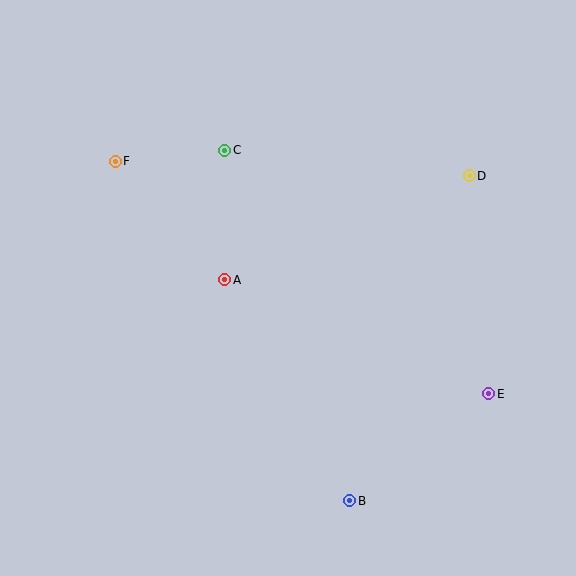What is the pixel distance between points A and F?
The distance between A and F is 161 pixels.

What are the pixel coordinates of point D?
Point D is at (469, 176).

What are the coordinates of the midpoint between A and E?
The midpoint between A and E is at (357, 337).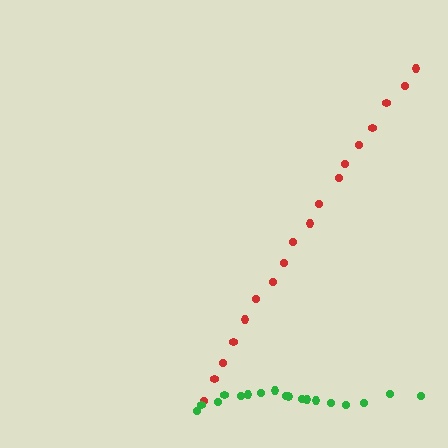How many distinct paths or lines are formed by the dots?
There are 2 distinct paths.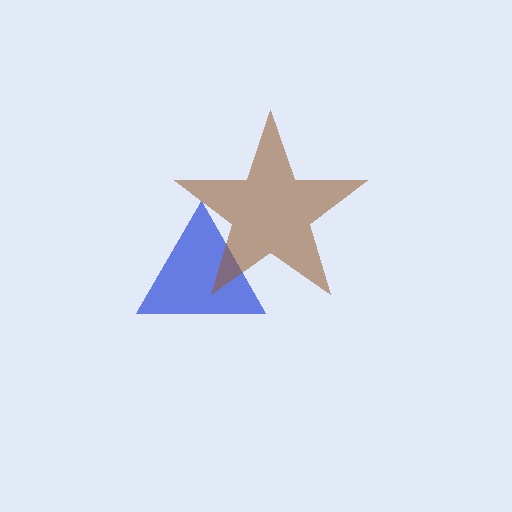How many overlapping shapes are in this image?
There are 2 overlapping shapes in the image.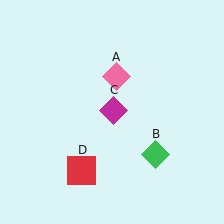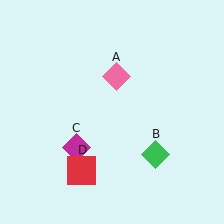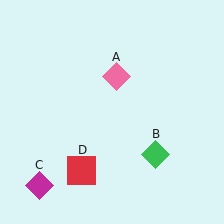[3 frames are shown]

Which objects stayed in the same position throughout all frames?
Pink diamond (object A) and green diamond (object B) and red square (object D) remained stationary.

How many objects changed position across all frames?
1 object changed position: magenta diamond (object C).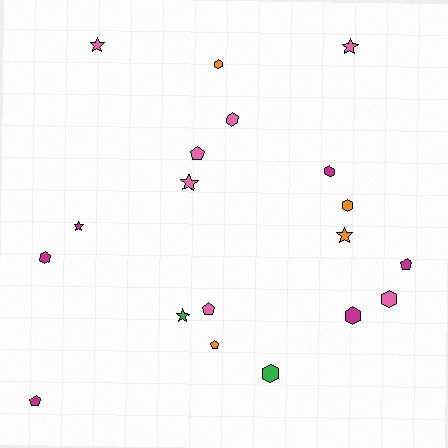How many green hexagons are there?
There is 1 green hexagon.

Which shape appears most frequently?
Hexagon, with 8 objects.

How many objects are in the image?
There are 19 objects.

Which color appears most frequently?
Pink, with 7 objects.